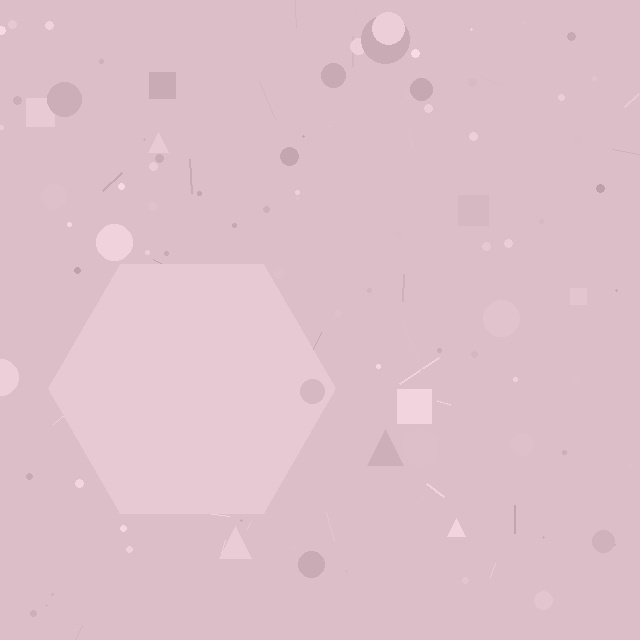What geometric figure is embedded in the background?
A hexagon is embedded in the background.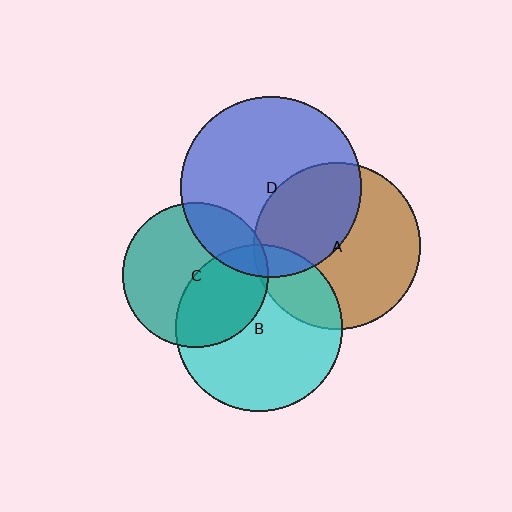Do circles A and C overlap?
Yes.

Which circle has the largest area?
Circle D (blue).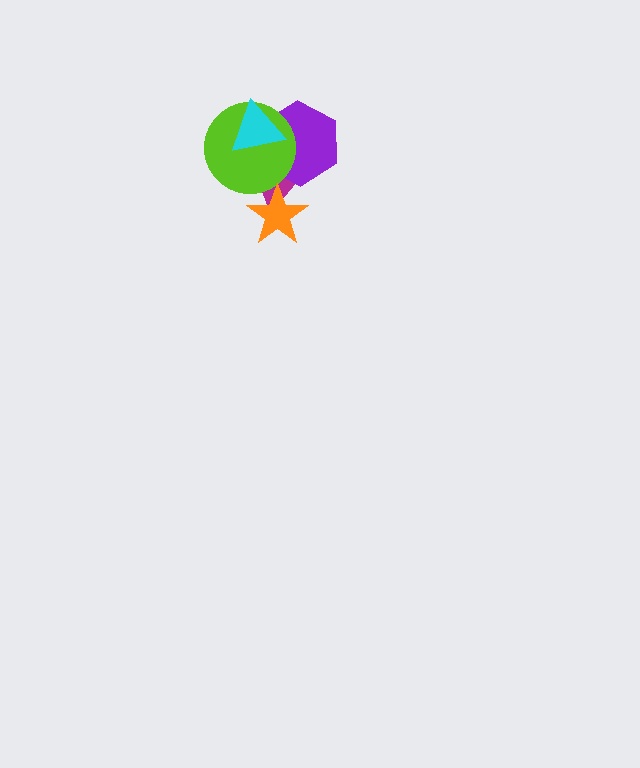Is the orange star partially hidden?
No, no other shape covers it.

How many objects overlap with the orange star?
1 object overlaps with the orange star.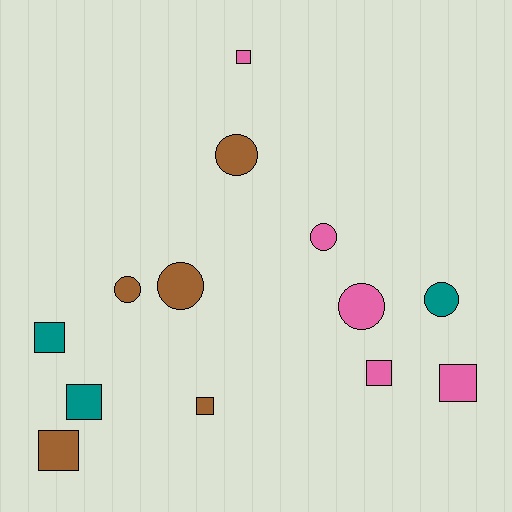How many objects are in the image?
There are 13 objects.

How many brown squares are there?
There are 2 brown squares.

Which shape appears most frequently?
Square, with 7 objects.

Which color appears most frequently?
Brown, with 5 objects.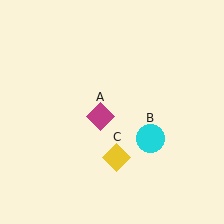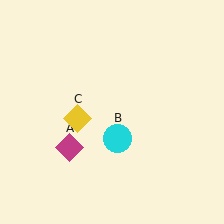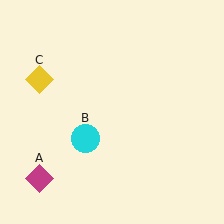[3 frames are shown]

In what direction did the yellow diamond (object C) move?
The yellow diamond (object C) moved up and to the left.